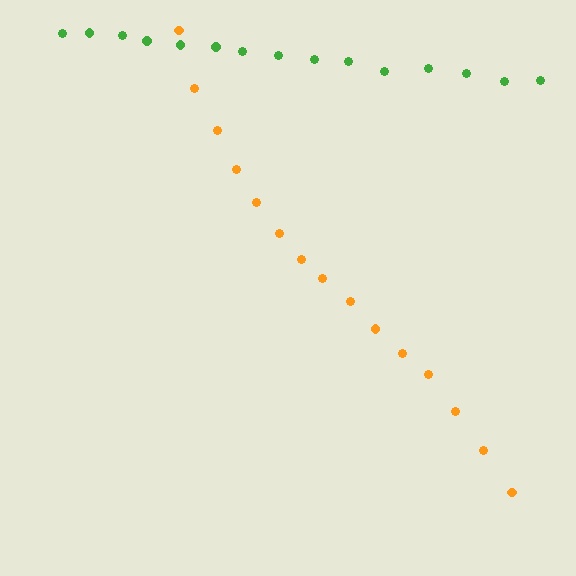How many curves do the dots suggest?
There are 2 distinct paths.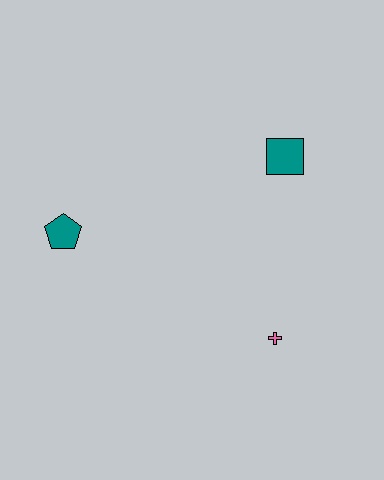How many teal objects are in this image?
There are 2 teal objects.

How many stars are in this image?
There are no stars.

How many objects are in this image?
There are 3 objects.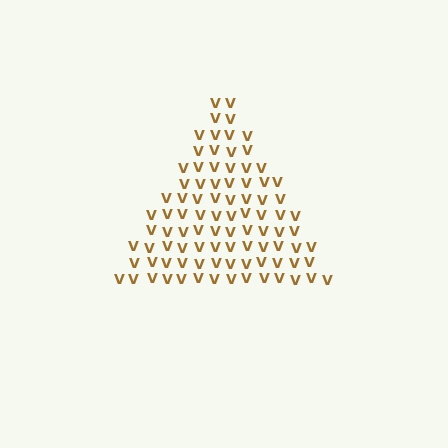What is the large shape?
The large shape is a triangle.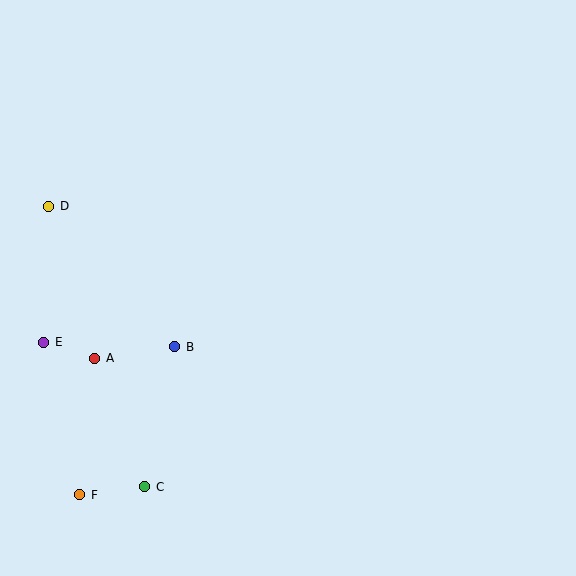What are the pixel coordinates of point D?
Point D is at (49, 206).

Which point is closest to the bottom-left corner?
Point F is closest to the bottom-left corner.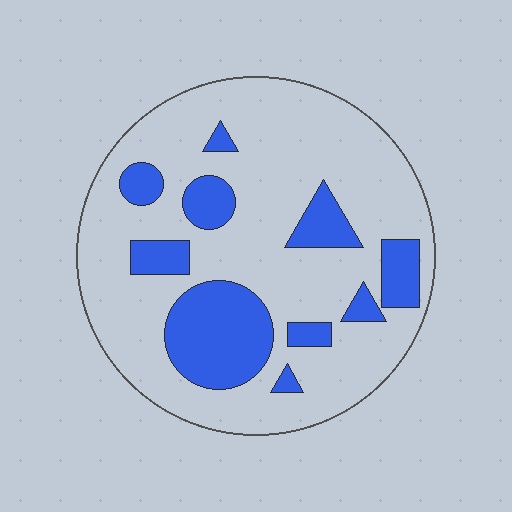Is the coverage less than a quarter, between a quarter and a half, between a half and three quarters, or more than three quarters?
Less than a quarter.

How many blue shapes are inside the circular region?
10.